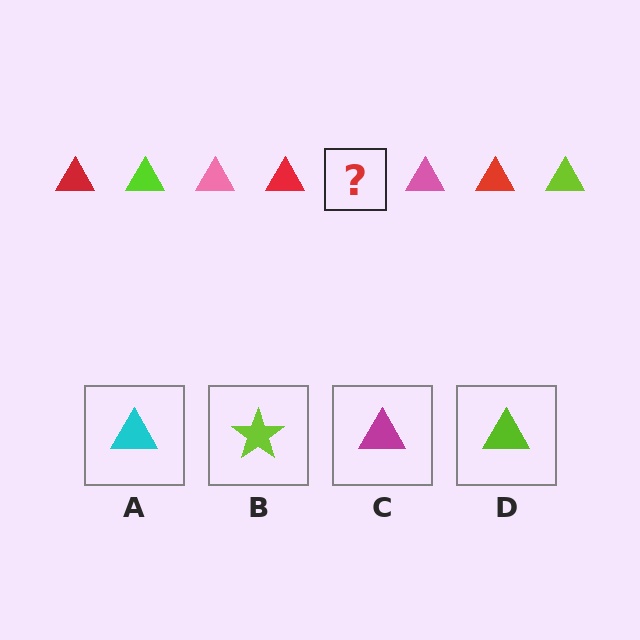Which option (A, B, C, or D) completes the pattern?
D.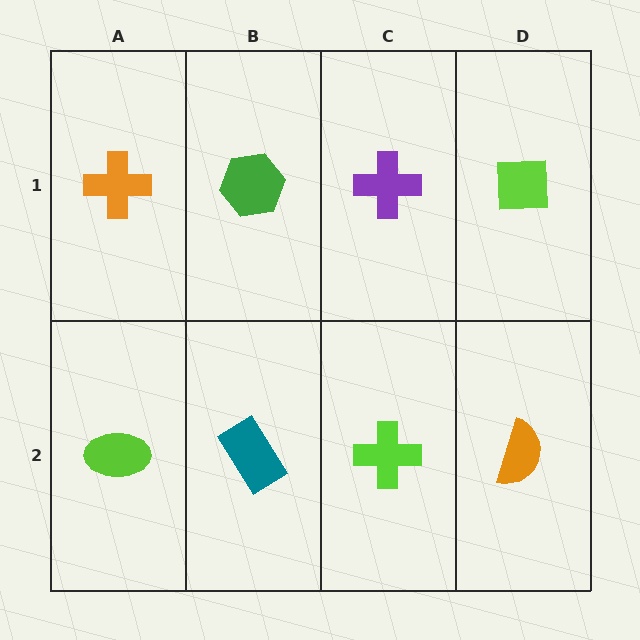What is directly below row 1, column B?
A teal rectangle.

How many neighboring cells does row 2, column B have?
3.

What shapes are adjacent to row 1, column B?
A teal rectangle (row 2, column B), an orange cross (row 1, column A), a purple cross (row 1, column C).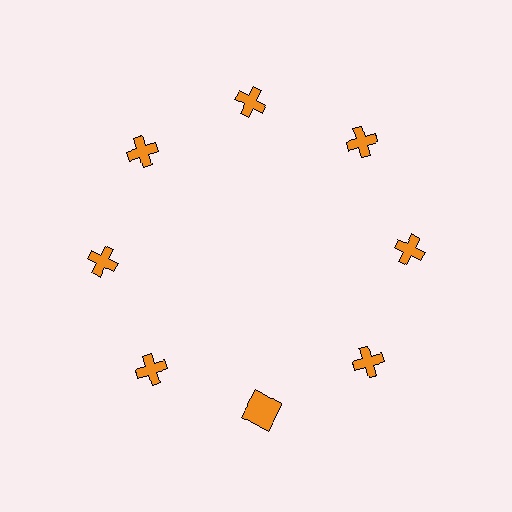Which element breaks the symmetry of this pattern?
The orange square at roughly the 6 o'clock position breaks the symmetry. All other shapes are orange crosses.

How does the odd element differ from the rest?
It has a different shape: square instead of cross.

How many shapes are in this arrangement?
There are 8 shapes arranged in a ring pattern.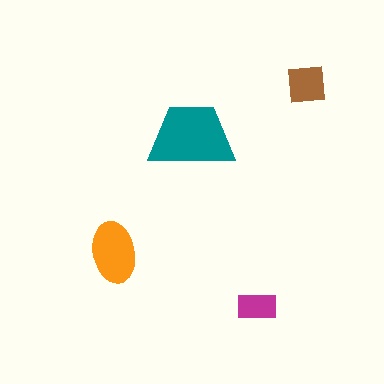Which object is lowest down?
The magenta rectangle is bottommost.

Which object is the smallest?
The magenta rectangle.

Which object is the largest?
The teal trapezoid.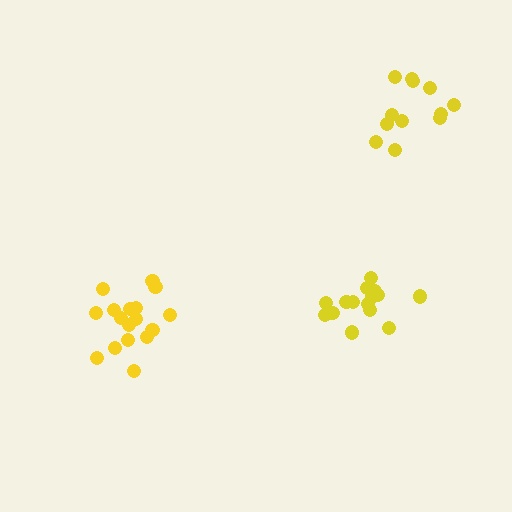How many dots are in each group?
Group 1: 12 dots, Group 2: 16 dots, Group 3: 17 dots (45 total).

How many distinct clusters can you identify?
There are 3 distinct clusters.